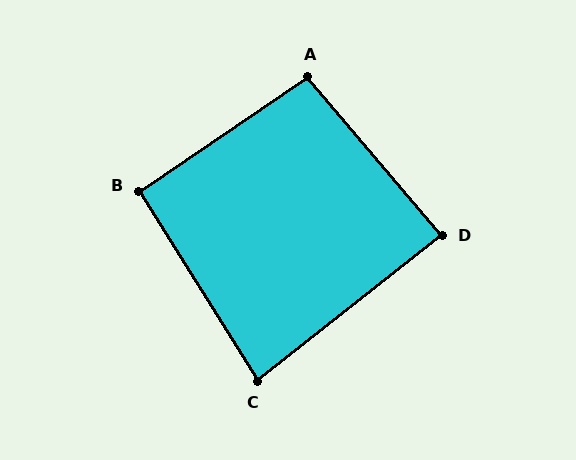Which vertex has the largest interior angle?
A, at approximately 96 degrees.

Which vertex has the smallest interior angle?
C, at approximately 84 degrees.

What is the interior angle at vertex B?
Approximately 92 degrees (approximately right).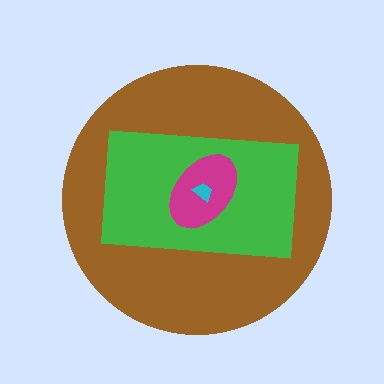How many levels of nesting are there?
4.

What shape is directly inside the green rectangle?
The magenta ellipse.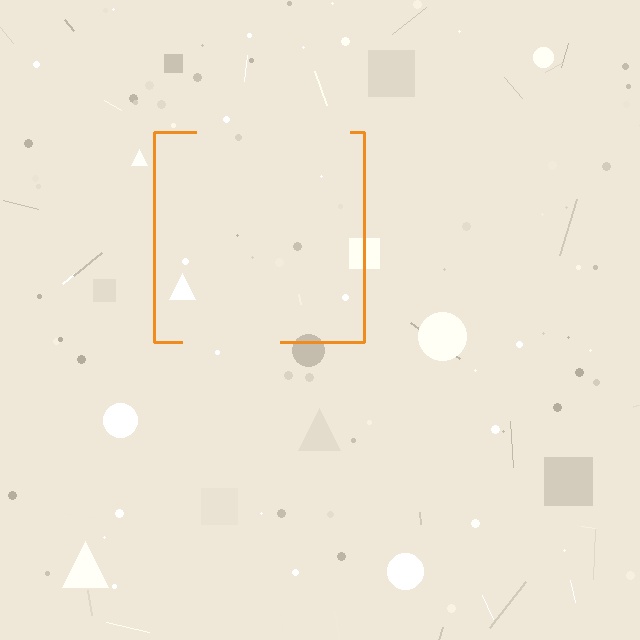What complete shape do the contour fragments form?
The contour fragments form a square.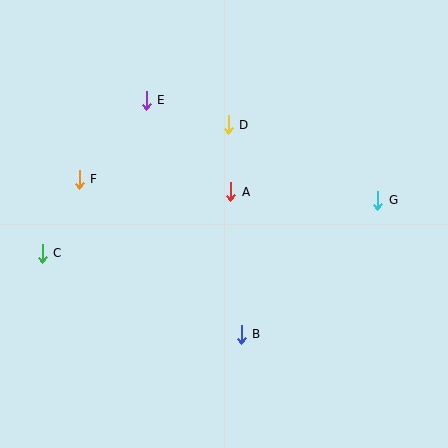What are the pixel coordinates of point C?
Point C is at (42, 253).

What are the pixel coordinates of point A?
Point A is at (231, 192).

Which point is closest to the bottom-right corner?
Point B is closest to the bottom-right corner.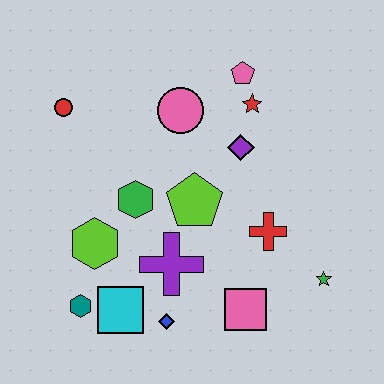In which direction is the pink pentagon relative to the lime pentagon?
The pink pentagon is above the lime pentagon.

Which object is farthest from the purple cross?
The pink pentagon is farthest from the purple cross.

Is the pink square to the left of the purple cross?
No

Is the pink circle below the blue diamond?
No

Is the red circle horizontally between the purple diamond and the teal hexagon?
No